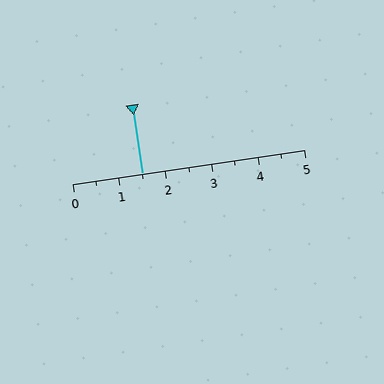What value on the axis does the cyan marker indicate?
The marker indicates approximately 1.5.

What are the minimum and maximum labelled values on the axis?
The axis runs from 0 to 5.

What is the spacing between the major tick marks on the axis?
The major ticks are spaced 1 apart.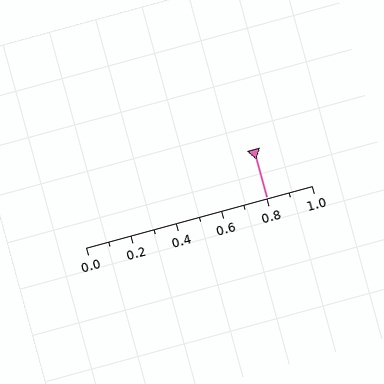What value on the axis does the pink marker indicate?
The marker indicates approximately 0.8.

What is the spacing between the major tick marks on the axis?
The major ticks are spaced 0.2 apart.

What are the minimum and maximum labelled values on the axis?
The axis runs from 0.0 to 1.0.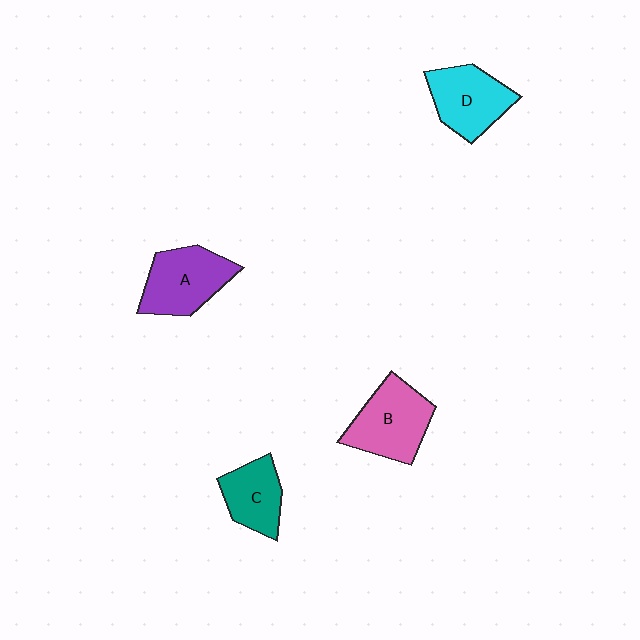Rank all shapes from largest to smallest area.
From largest to smallest: B (pink), A (purple), D (cyan), C (teal).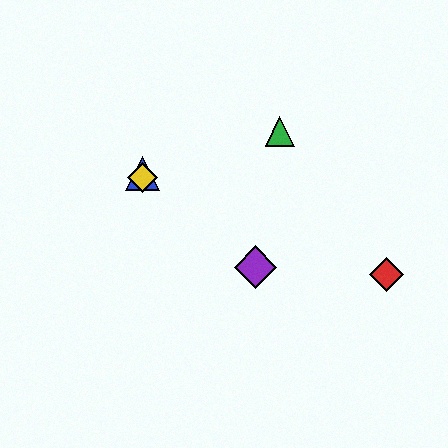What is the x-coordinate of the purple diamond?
The purple diamond is at x≈255.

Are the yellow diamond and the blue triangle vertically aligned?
Yes, both are at x≈143.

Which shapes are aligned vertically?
The blue triangle, the yellow diamond are aligned vertically.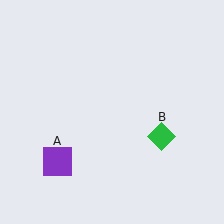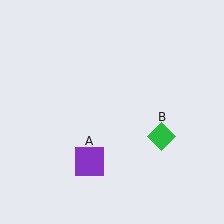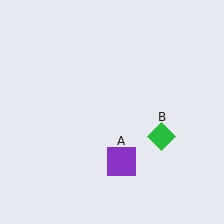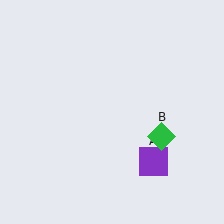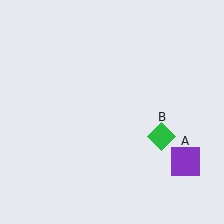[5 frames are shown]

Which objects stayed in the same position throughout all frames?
Green diamond (object B) remained stationary.